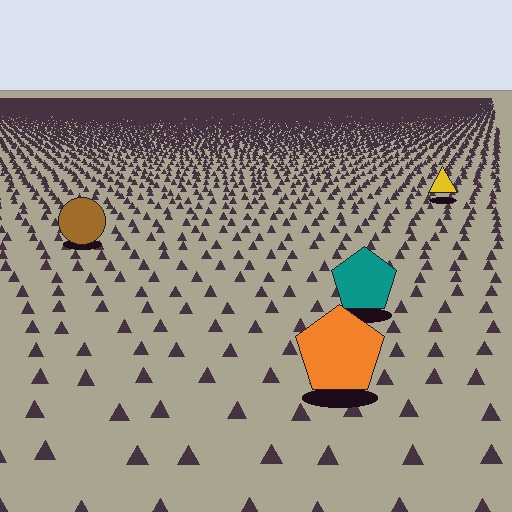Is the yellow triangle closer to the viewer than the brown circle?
No. The brown circle is closer — you can tell from the texture gradient: the ground texture is coarser near it.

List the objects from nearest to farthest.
From nearest to farthest: the orange pentagon, the teal pentagon, the brown circle, the yellow triangle.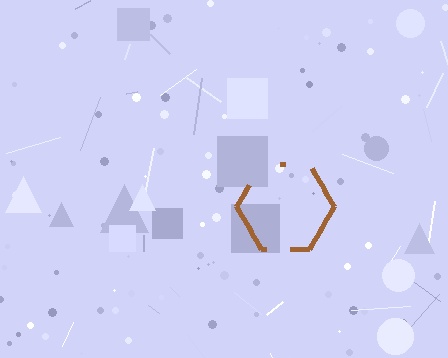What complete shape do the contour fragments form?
The contour fragments form a hexagon.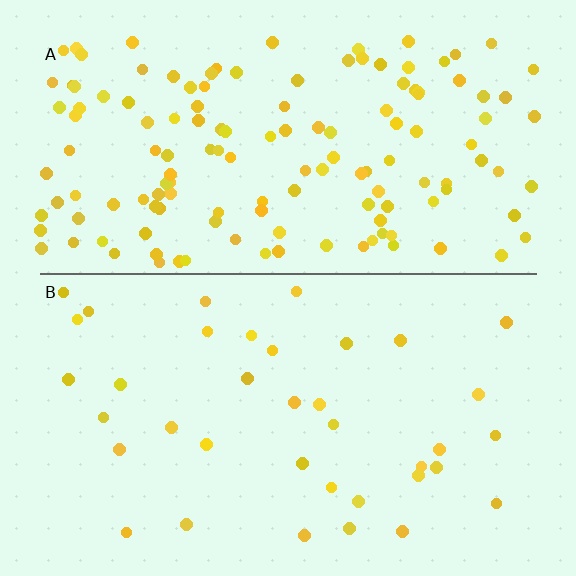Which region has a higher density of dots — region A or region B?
A (the top).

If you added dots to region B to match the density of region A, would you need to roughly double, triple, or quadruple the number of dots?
Approximately quadruple.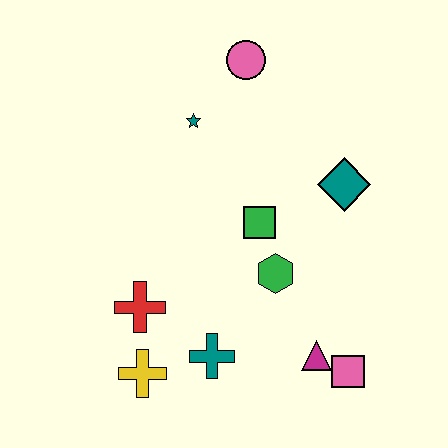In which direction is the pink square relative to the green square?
The pink square is below the green square.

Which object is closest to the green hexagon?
The green square is closest to the green hexagon.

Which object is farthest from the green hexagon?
The pink circle is farthest from the green hexagon.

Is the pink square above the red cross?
No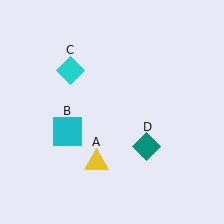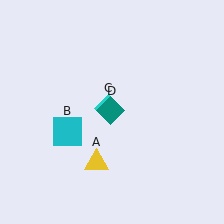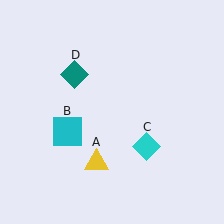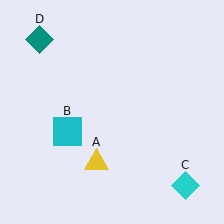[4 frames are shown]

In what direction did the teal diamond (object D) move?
The teal diamond (object D) moved up and to the left.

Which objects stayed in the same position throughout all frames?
Yellow triangle (object A) and cyan square (object B) remained stationary.